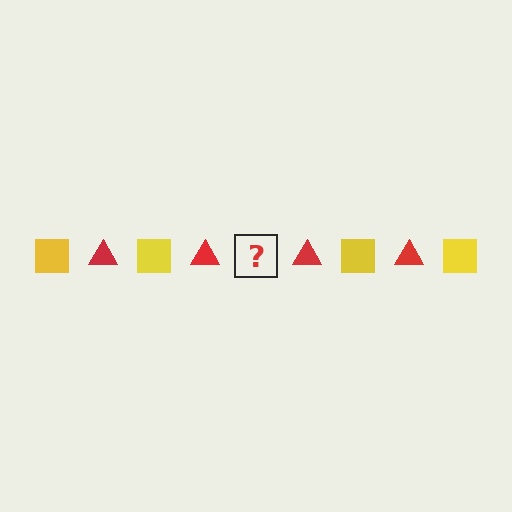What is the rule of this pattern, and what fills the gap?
The rule is that the pattern alternates between yellow square and red triangle. The gap should be filled with a yellow square.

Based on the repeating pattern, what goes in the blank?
The blank should be a yellow square.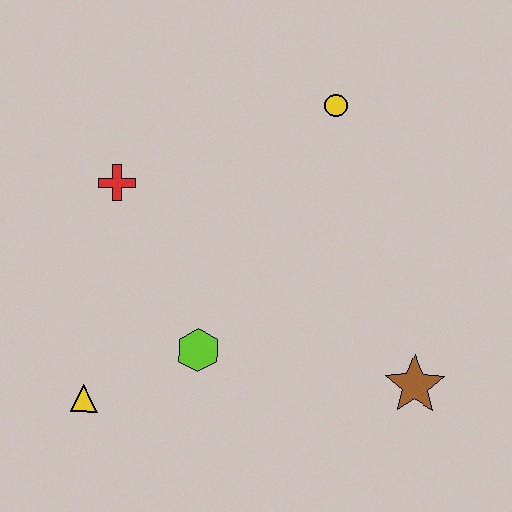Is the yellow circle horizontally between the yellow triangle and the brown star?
Yes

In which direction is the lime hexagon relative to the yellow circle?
The lime hexagon is below the yellow circle.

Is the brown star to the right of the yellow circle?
Yes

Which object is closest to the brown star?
The lime hexagon is closest to the brown star.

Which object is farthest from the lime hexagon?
The yellow circle is farthest from the lime hexagon.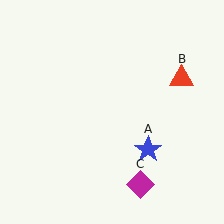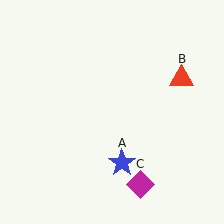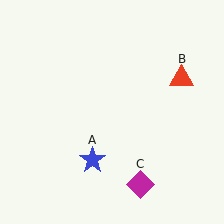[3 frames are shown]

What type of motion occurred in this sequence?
The blue star (object A) rotated clockwise around the center of the scene.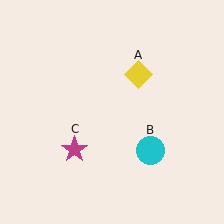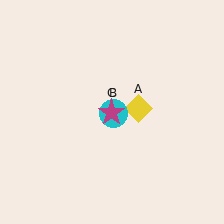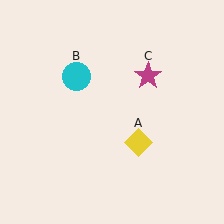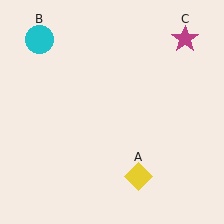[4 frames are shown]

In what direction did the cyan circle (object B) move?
The cyan circle (object B) moved up and to the left.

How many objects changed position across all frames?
3 objects changed position: yellow diamond (object A), cyan circle (object B), magenta star (object C).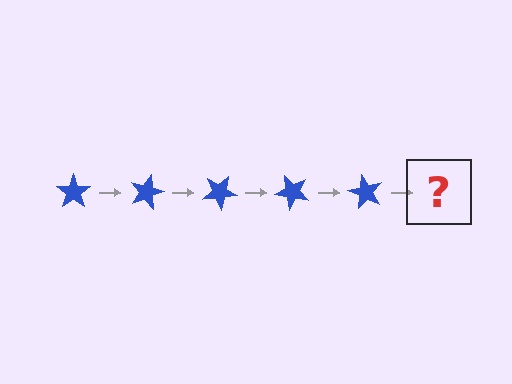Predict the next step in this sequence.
The next step is a blue star rotated 75 degrees.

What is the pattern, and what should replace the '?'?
The pattern is that the star rotates 15 degrees each step. The '?' should be a blue star rotated 75 degrees.